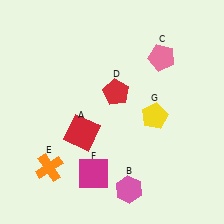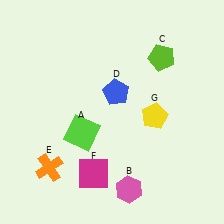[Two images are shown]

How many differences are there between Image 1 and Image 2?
There are 3 differences between the two images.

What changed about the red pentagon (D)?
In Image 1, D is red. In Image 2, it changed to blue.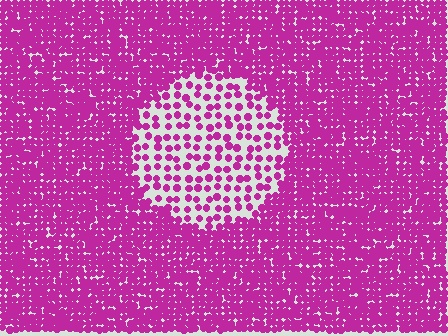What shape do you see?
I see a circle.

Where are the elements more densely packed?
The elements are more densely packed outside the circle boundary.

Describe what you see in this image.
The image contains small magenta elements arranged at two different densities. A circle-shaped region is visible where the elements are less densely packed than the surrounding area.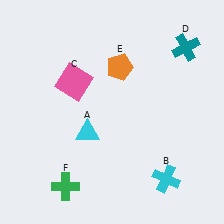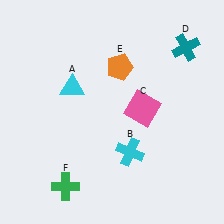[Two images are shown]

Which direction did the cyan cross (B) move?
The cyan cross (B) moved left.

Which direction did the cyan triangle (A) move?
The cyan triangle (A) moved up.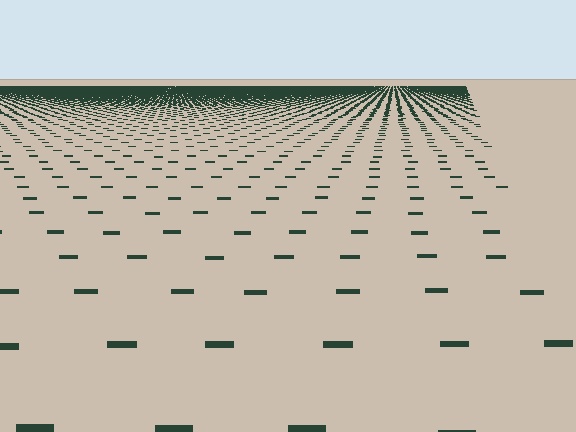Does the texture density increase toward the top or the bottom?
Density increases toward the top.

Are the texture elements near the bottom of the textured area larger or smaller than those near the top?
Larger. Near the bottom, elements are closer to the viewer and appear at a bigger on-screen size.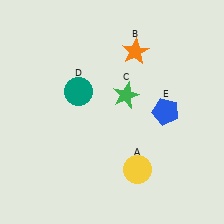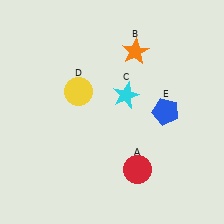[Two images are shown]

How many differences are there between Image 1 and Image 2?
There are 3 differences between the two images.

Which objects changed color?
A changed from yellow to red. C changed from green to cyan. D changed from teal to yellow.